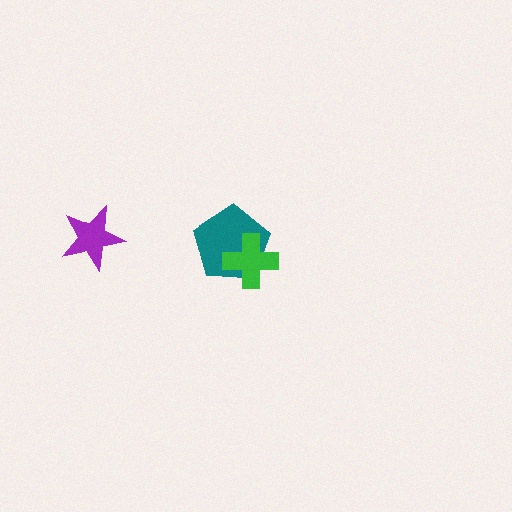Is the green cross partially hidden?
No, no other shape covers it.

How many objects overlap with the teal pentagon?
1 object overlaps with the teal pentagon.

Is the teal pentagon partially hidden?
Yes, it is partially covered by another shape.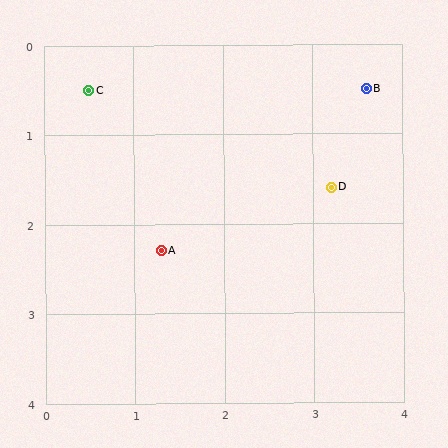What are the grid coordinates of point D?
Point D is at approximately (3.2, 1.6).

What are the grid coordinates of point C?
Point C is at approximately (0.5, 0.5).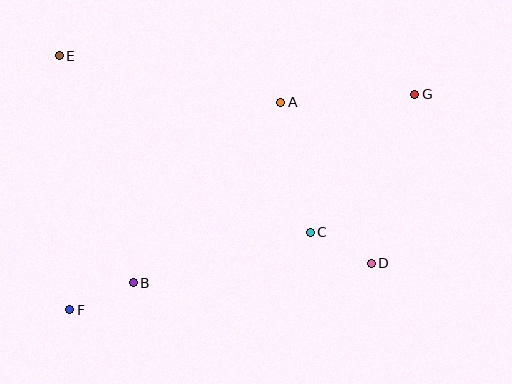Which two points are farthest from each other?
Points F and G are farthest from each other.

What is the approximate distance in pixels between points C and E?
The distance between C and E is approximately 307 pixels.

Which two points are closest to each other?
Points C and D are closest to each other.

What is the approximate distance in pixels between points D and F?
The distance between D and F is approximately 305 pixels.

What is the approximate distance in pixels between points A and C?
The distance between A and C is approximately 133 pixels.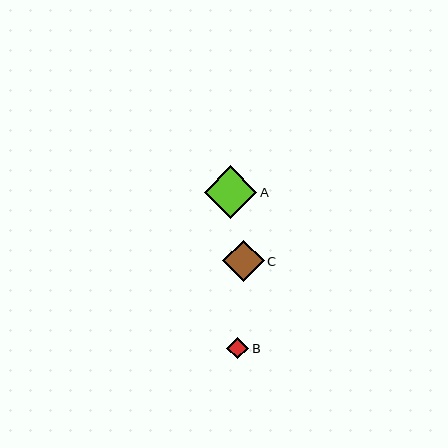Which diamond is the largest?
Diamond A is the largest with a size of approximately 53 pixels.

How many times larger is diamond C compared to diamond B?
Diamond C is approximately 1.9 times the size of diamond B.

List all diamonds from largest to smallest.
From largest to smallest: A, C, B.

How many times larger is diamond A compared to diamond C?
Diamond A is approximately 1.3 times the size of diamond C.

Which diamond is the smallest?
Diamond B is the smallest with a size of approximately 22 pixels.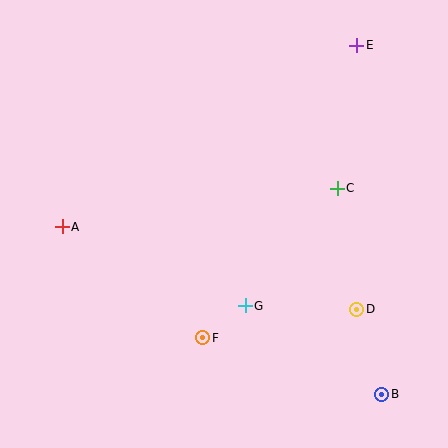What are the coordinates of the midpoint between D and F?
The midpoint between D and F is at (280, 323).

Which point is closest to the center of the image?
Point G at (245, 306) is closest to the center.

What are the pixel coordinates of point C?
Point C is at (337, 188).